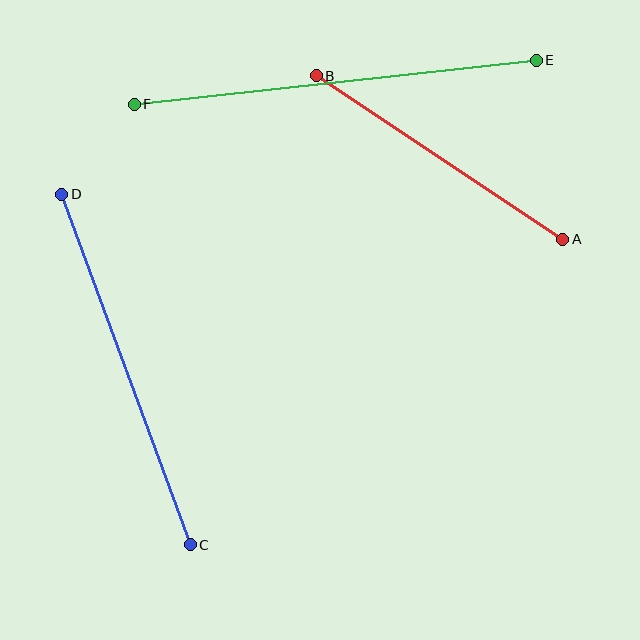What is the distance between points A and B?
The distance is approximately 296 pixels.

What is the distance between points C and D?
The distance is approximately 373 pixels.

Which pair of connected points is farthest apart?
Points E and F are farthest apart.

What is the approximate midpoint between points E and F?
The midpoint is at approximately (335, 82) pixels.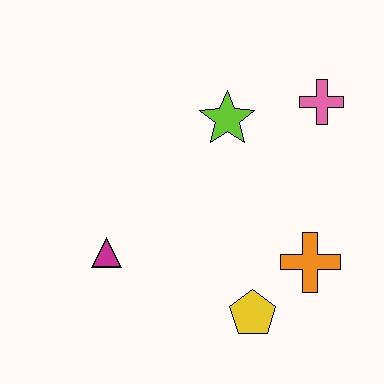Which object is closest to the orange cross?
The yellow pentagon is closest to the orange cross.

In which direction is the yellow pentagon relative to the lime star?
The yellow pentagon is below the lime star.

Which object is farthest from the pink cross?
The magenta triangle is farthest from the pink cross.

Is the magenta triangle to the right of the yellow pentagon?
No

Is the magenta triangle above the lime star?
No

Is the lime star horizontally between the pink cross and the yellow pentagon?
No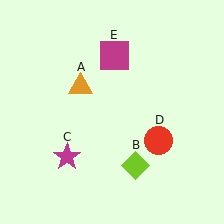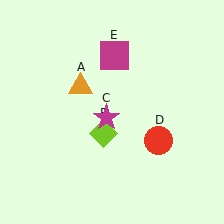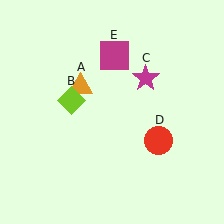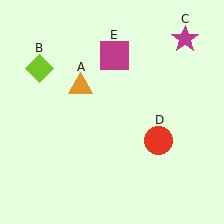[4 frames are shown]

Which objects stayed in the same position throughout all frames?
Orange triangle (object A) and red circle (object D) and magenta square (object E) remained stationary.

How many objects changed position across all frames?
2 objects changed position: lime diamond (object B), magenta star (object C).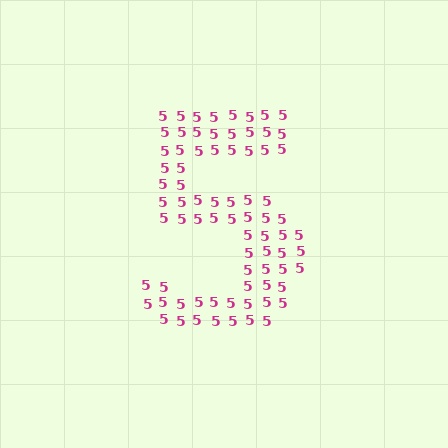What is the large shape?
The large shape is the digit 5.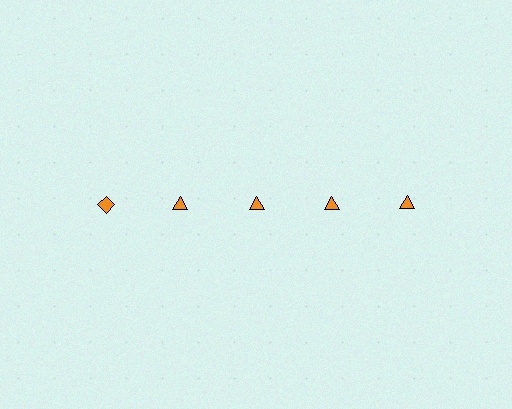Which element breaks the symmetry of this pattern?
The orange diamond in the top row, leftmost column breaks the symmetry. All other shapes are orange triangles.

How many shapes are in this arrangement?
There are 5 shapes arranged in a grid pattern.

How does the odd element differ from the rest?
It has a different shape: diamond instead of triangle.